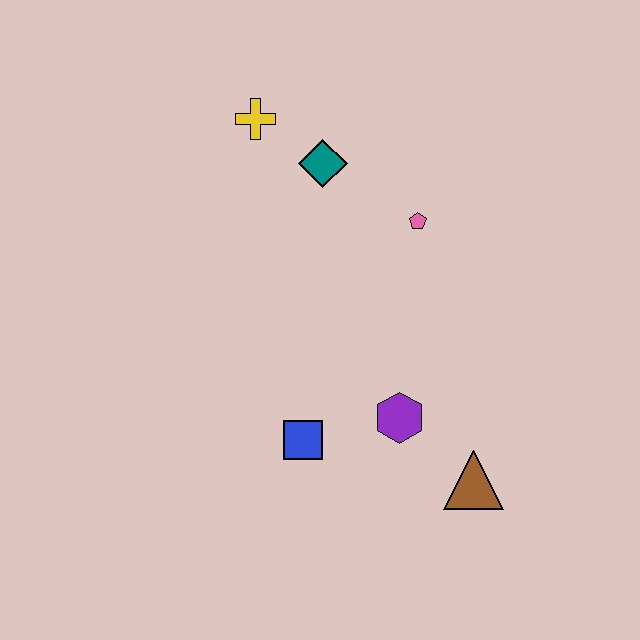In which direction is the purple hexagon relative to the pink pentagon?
The purple hexagon is below the pink pentagon.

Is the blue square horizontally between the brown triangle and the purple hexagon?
No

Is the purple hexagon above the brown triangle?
Yes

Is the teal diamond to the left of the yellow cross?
No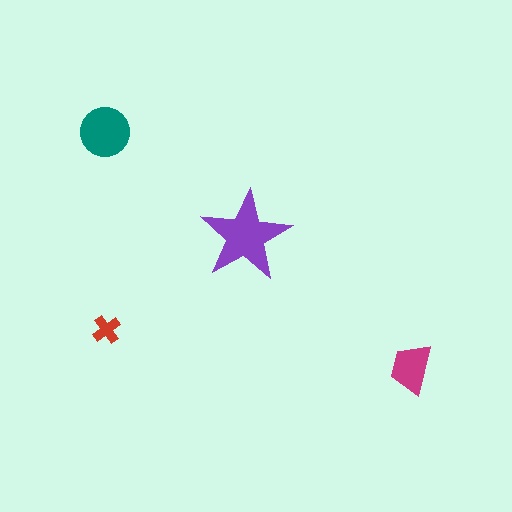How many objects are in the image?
There are 4 objects in the image.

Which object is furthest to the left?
The teal circle is leftmost.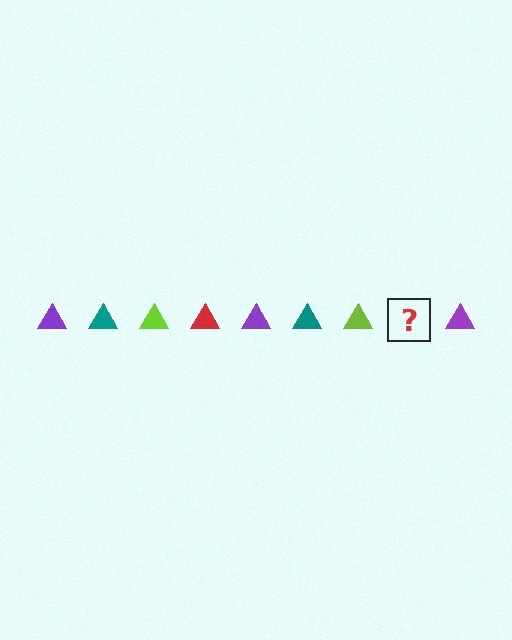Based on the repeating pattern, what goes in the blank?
The blank should be a red triangle.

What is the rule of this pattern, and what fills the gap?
The rule is that the pattern cycles through purple, teal, lime, red triangles. The gap should be filled with a red triangle.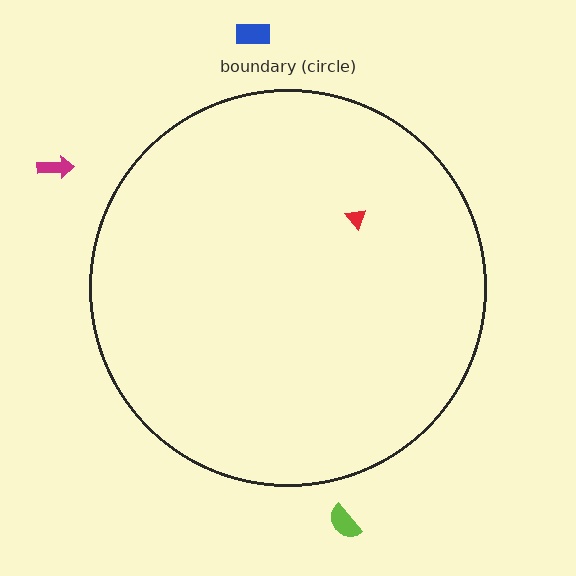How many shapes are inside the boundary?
1 inside, 3 outside.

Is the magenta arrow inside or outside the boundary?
Outside.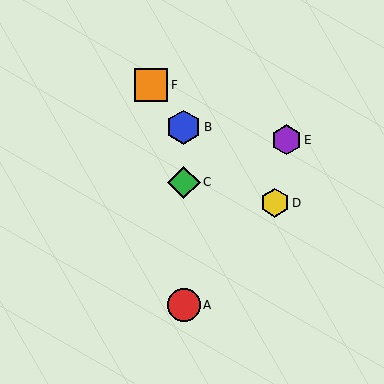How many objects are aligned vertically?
3 objects (A, B, C) are aligned vertically.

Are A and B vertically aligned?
Yes, both are at x≈184.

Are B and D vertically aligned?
No, B is at x≈184 and D is at x≈275.